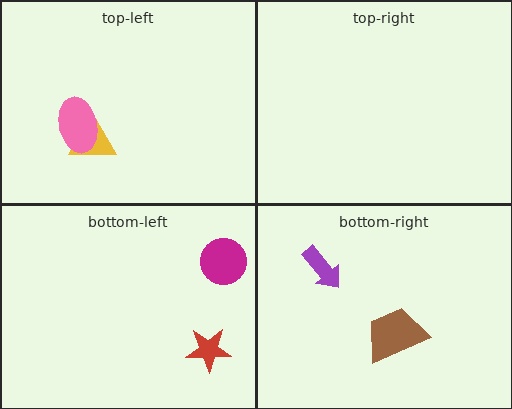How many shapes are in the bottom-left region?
2.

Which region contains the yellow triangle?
The top-left region.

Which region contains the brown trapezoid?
The bottom-right region.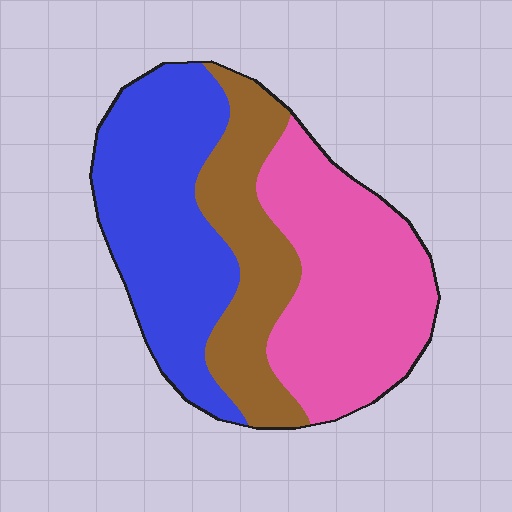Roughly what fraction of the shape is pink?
Pink takes up between a quarter and a half of the shape.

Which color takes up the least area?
Brown, at roughly 25%.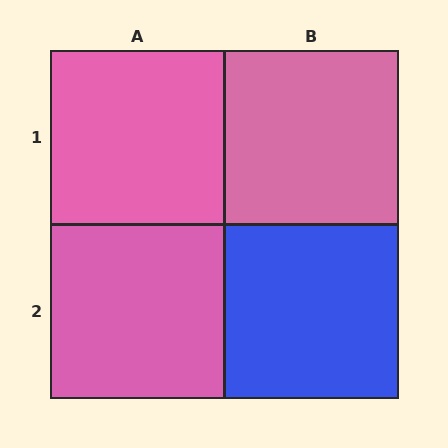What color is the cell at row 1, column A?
Pink.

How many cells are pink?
3 cells are pink.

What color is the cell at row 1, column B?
Pink.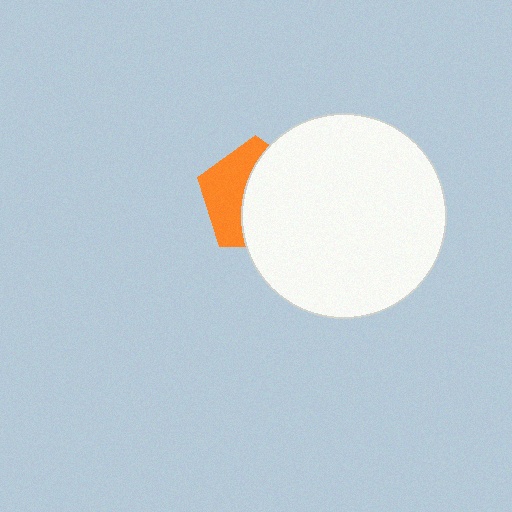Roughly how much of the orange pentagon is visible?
A small part of it is visible (roughly 42%).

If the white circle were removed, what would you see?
You would see the complete orange pentagon.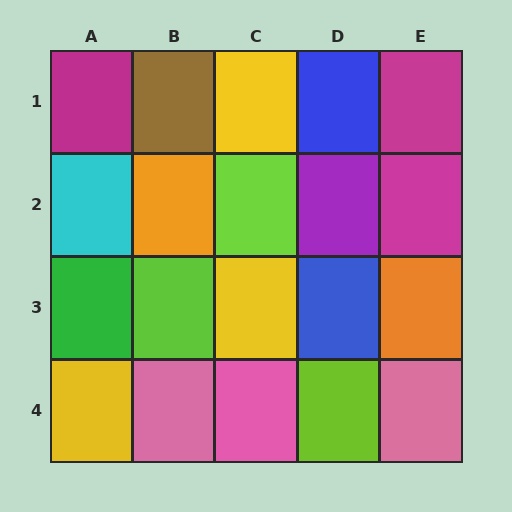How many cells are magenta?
3 cells are magenta.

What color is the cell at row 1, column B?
Brown.